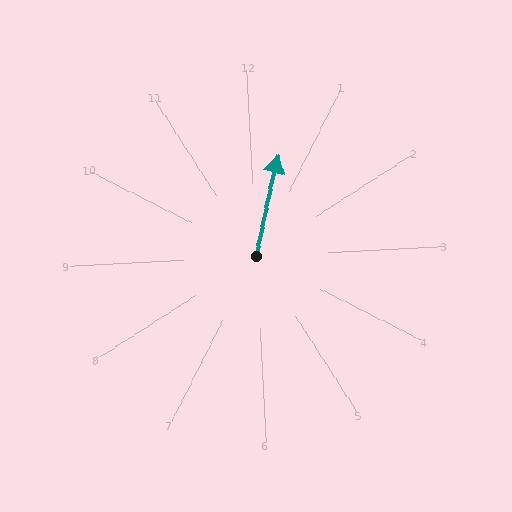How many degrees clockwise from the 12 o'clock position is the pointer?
Approximately 15 degrees.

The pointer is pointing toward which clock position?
Roughly 1 o'clock.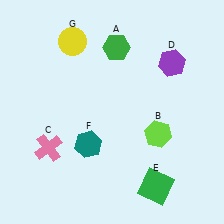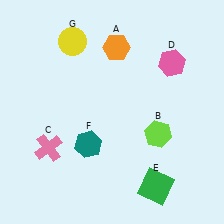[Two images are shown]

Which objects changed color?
A changed from green to orange. D changed from purple to pink.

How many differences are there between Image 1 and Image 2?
There are 2 differences between the two images.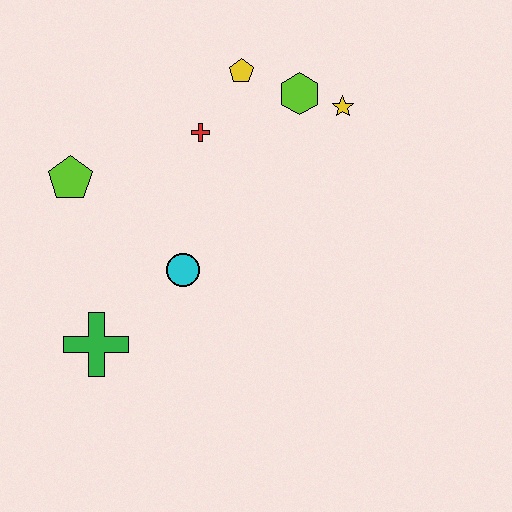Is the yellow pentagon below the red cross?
No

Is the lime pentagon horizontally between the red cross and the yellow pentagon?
No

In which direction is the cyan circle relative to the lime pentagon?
The cyan circle is to the right of the lime pentagon.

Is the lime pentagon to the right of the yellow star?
No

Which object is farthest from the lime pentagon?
The yellow star is farthest from the lime pentagon.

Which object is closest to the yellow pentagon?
The lime hexagon is closest to the yellow pentagon.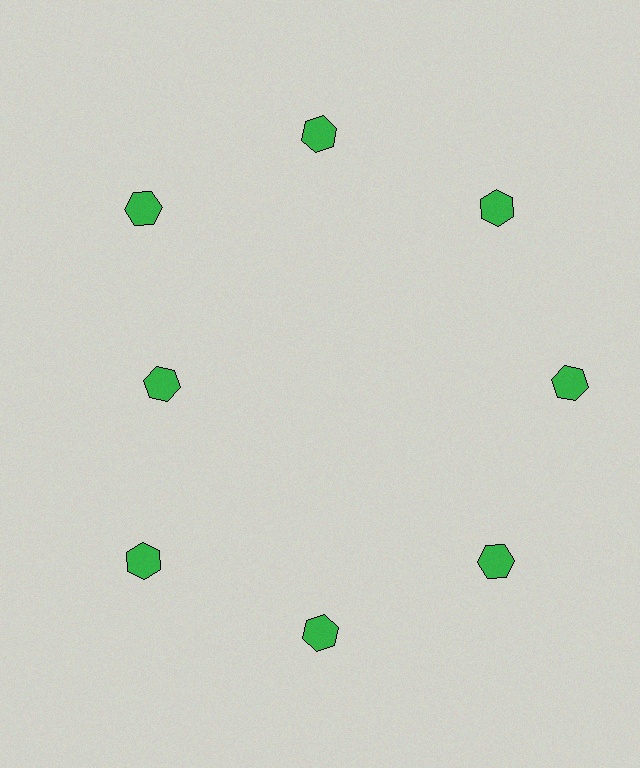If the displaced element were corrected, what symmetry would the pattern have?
It would have 8-fold rotational symmetry — the pattern would map onto itself every 45 degrees.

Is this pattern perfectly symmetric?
No. The 8 green hexagons are arranged in a ring, but one element near the 9 o'clock position is pulled inward toward the center, breaking the 8-fold rotational symmetry.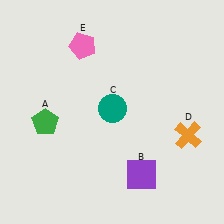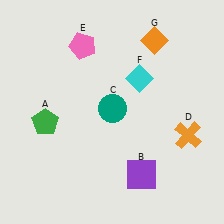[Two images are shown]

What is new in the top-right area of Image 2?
An orange diamond (G) was added in the top-right area of Image 2.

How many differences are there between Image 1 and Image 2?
There are 2 differences between the two images.